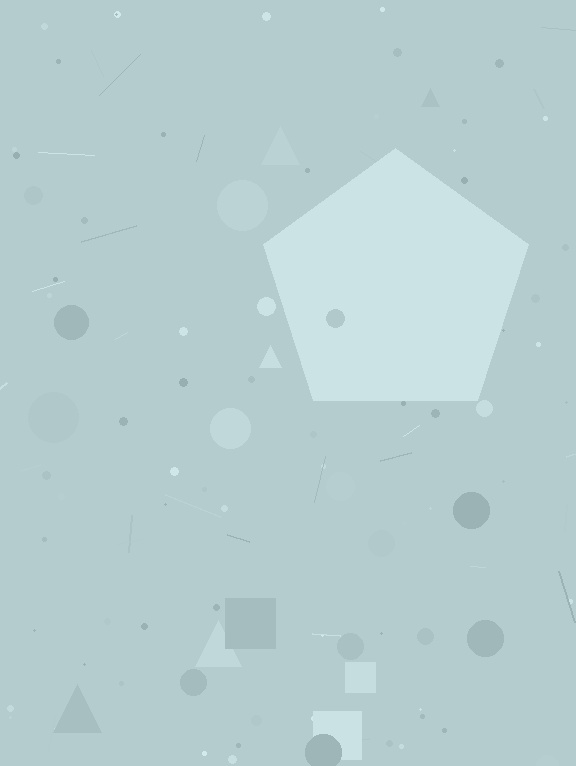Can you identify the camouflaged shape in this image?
The camouflaged shape is a pentagon.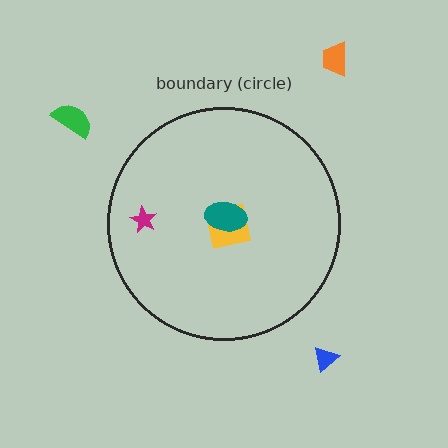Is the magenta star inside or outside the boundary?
Inside.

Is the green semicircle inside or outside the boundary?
Outside.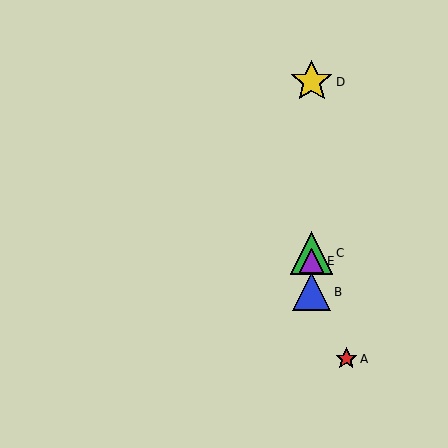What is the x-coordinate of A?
Object A is at x≈346.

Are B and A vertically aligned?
No, B is at x≈312 and A is at x≈346.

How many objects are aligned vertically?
4 objects (B, C, D, E) are aligned vertically.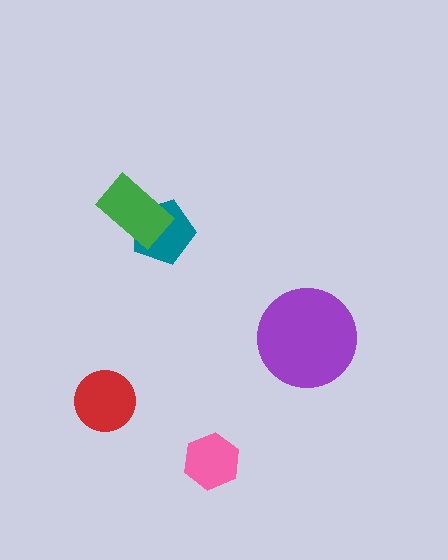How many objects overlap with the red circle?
0 objects overlap with the red circle.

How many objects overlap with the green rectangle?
1 object overlaps with the green rectangle.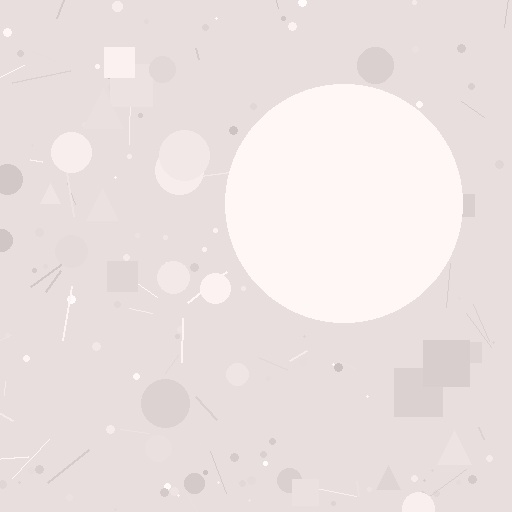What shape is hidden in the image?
A circle is hidden in the image.